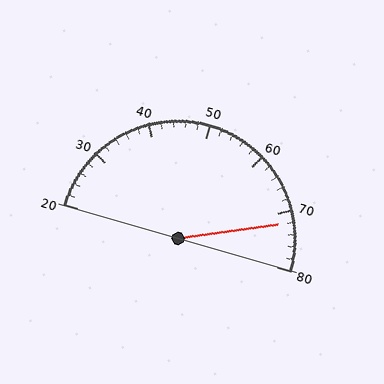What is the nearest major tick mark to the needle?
The nearest major tick mark is 70.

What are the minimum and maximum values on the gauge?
The gauge ranges from 20 to 80.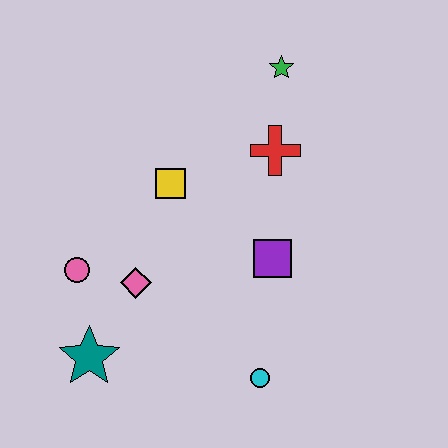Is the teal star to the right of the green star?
No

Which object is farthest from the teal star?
The green star is farthest from the teal star.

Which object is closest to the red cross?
The green star is closest to the red cross.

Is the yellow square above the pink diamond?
Yes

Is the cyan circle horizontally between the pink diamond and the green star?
Yes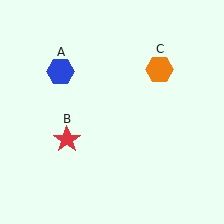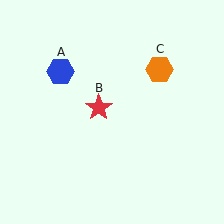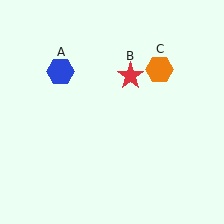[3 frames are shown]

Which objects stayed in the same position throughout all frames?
Blue hexagon (object A) and orange hexagon (object C) remained stationary.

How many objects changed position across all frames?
1 object changed position: red star (object B).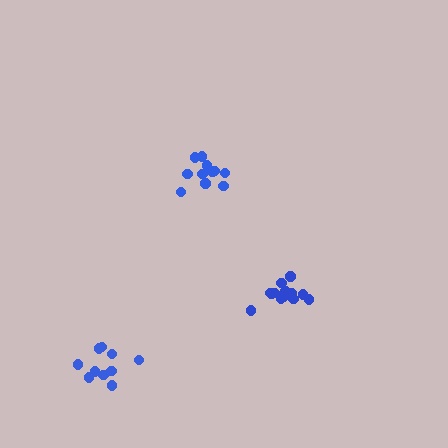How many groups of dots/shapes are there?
There are 3 groups.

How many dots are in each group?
Group 1: 13 dots, Group 2: 11 dots, Group 3: 10 dots (34 total).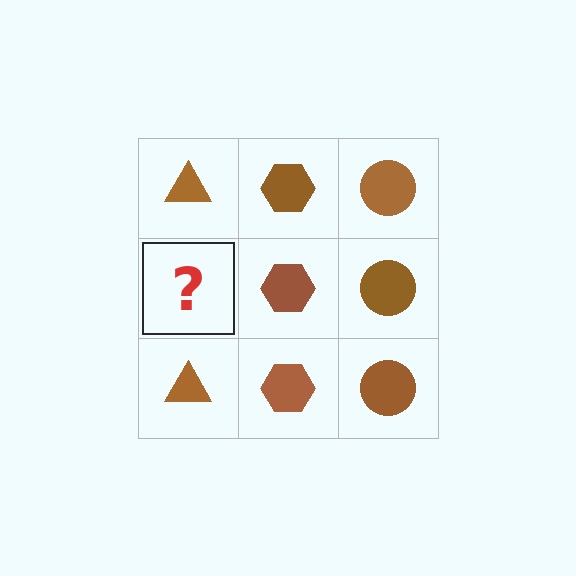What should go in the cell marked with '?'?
The missing cell should contain a brown triangle.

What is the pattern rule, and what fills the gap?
The rule is that each column has a consistent shape. The gap should be filled with a brown triangle.